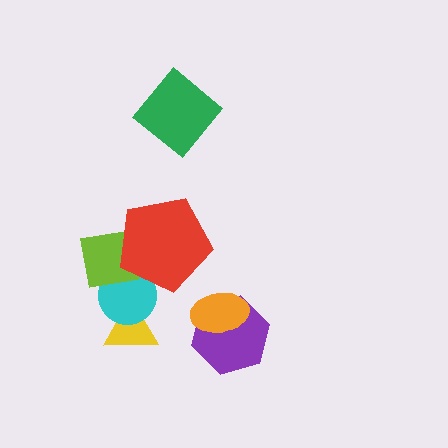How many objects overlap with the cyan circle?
3 objects overlap with the cyan circle.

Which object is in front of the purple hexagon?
The orange ellipse is in front of the purple hexagon.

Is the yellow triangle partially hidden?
Yes, it is partially covered by another shape.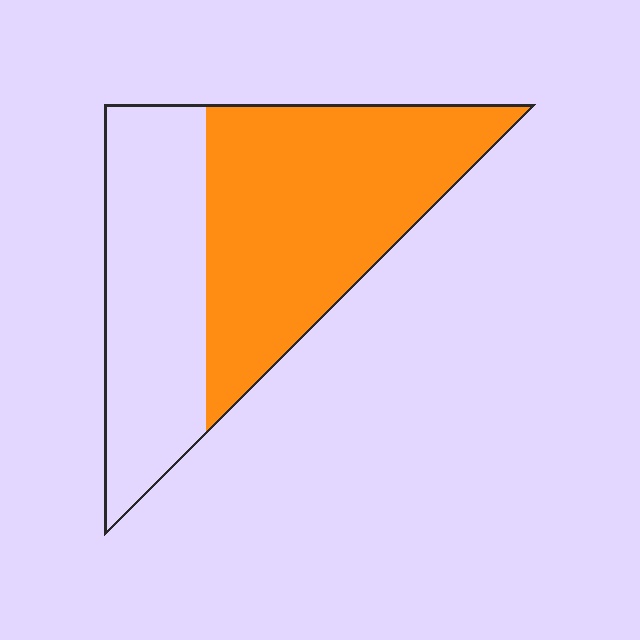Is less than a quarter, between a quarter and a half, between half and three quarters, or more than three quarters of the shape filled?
Between half and three quarters.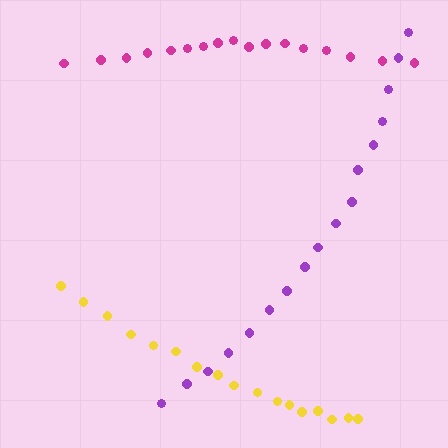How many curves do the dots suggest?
There are 3 distinct paths.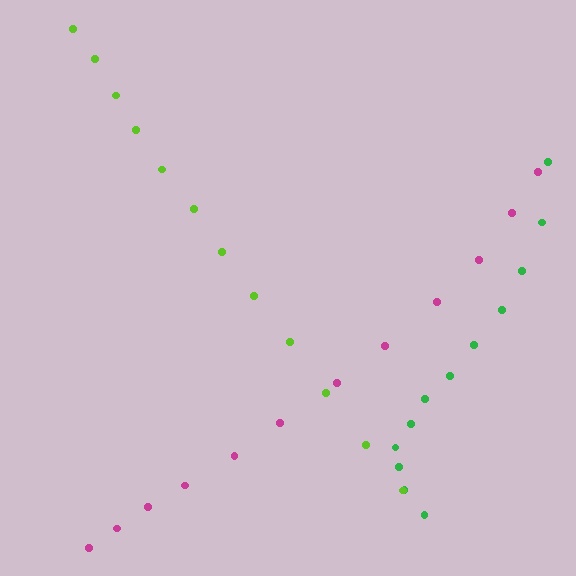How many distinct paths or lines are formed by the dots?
There are 3 distinct paths.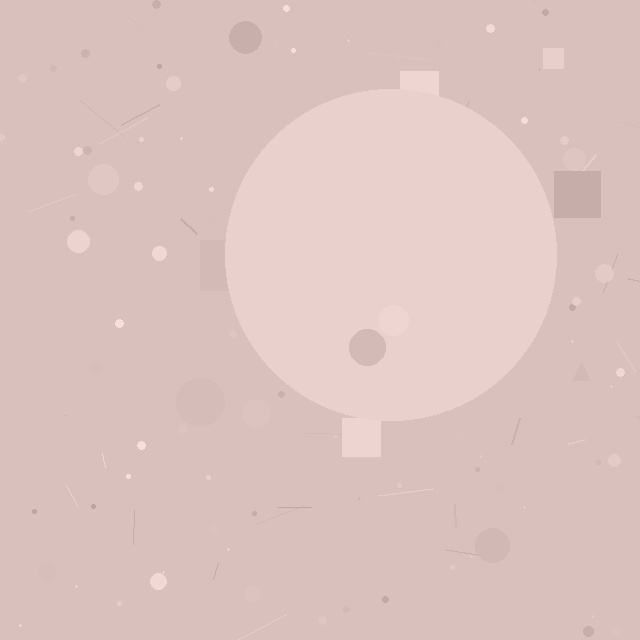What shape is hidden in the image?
A circle is hidden in the image.